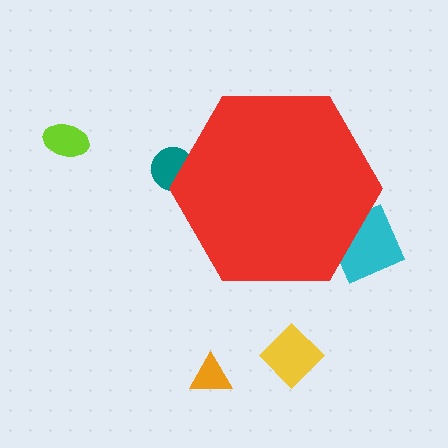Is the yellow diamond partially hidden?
No, the yellow diamond is fully visible.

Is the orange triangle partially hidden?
No, the orange triangle is fully visible.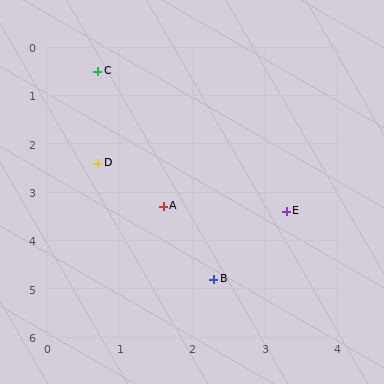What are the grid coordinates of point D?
Point D is at approximately (0.7, 2.4).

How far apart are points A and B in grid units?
Points A and B are about 1.7 grid units apart.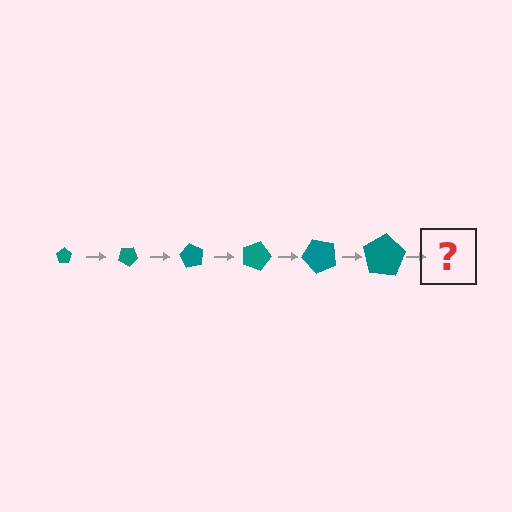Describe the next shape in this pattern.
It should be a pentagon, larger than the previous one and rotated 180 degrees from the start.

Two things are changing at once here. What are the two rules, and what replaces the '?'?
The two rules are that the pentagon grows larger each step and it rotates 30 degrees each step. The '?' should be a pentagon, larger than the previous one and rotated 180 degrees from the start.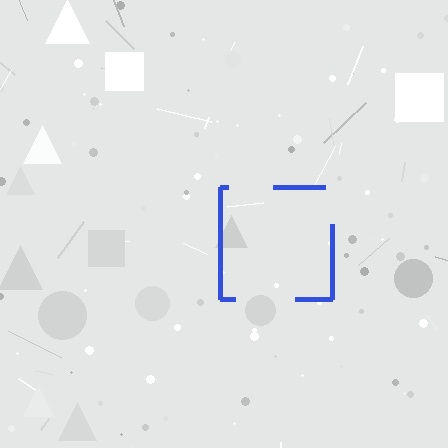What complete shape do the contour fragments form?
The contour fragments form a square.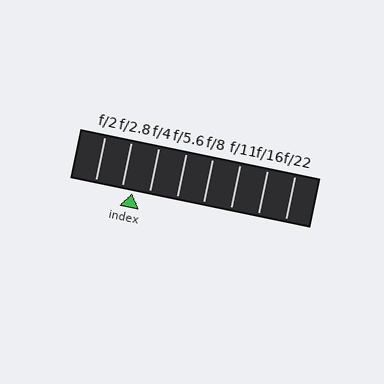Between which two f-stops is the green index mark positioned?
The index mark is between f/2.8 and f/4.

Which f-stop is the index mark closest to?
The index mark is closest to f/2.8.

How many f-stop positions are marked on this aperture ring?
There are 8 f-stop positions marked.